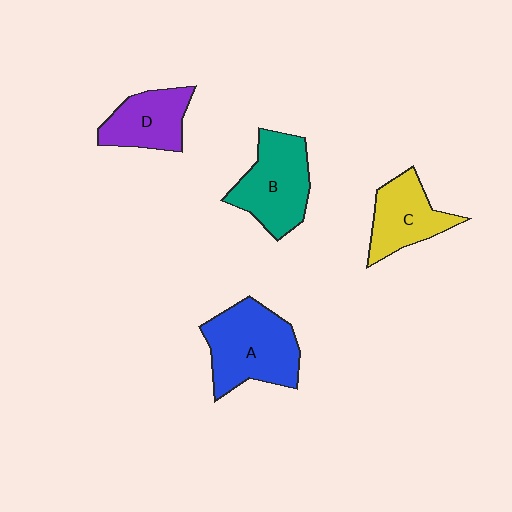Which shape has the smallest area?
Shape D (purple).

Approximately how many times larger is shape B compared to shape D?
Approximately 1.3 times.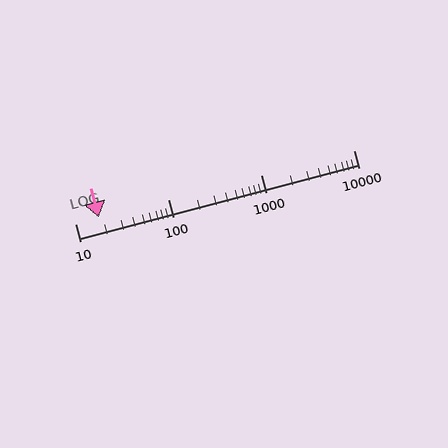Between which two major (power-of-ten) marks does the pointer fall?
The pointer is between 10 and 100.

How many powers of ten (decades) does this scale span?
The scale spans 3 decades, from 10 to 10000.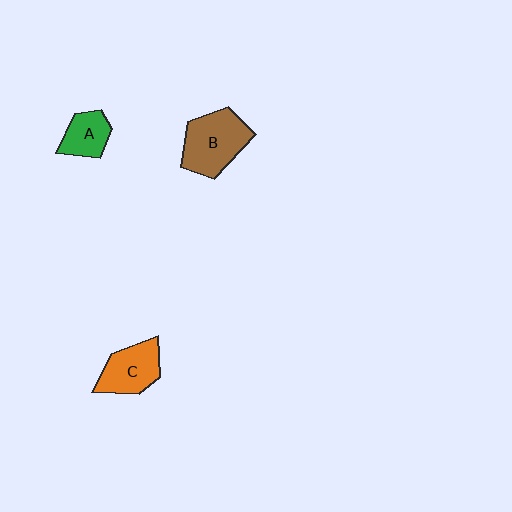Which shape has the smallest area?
Shape A (green).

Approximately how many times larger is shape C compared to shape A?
Approximately 1.4 times.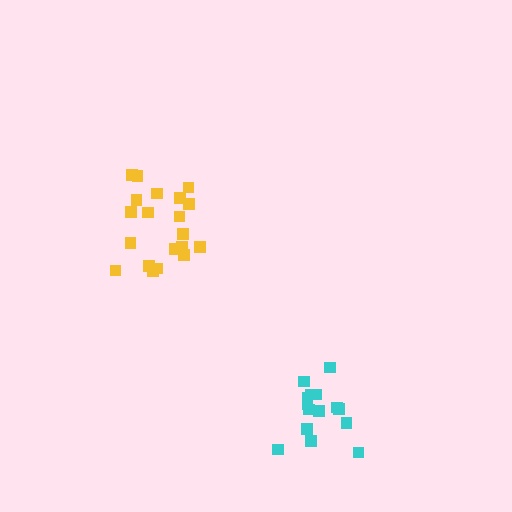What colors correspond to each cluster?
The clusters are colored: cyan, yellow.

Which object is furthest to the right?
The cyan cluster is rightmost.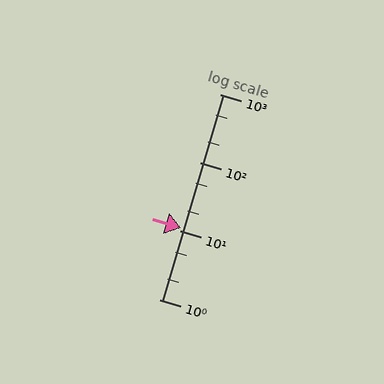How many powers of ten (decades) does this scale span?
The scale spans 3 decades, from 1 to 1000.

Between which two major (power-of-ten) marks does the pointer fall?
The pointer is between 10 and 100.